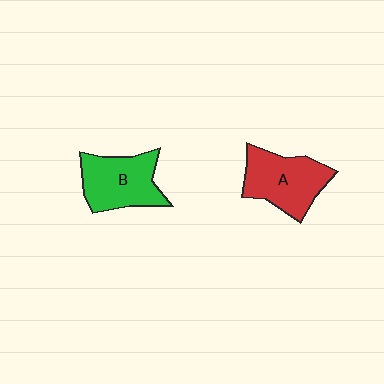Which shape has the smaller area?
Shape B (green).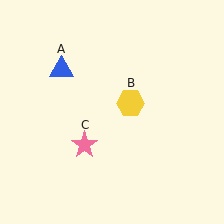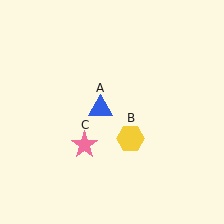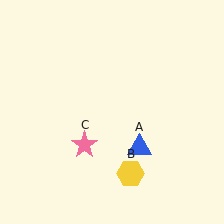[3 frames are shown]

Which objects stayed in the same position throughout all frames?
Pink star (object C) remained stationary.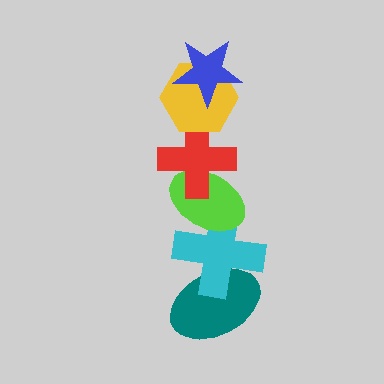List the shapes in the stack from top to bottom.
From top to bottom: the blue star, the yellow hexagon, the red cross, the lime ellipse, the cyan cross, the teal ellipse.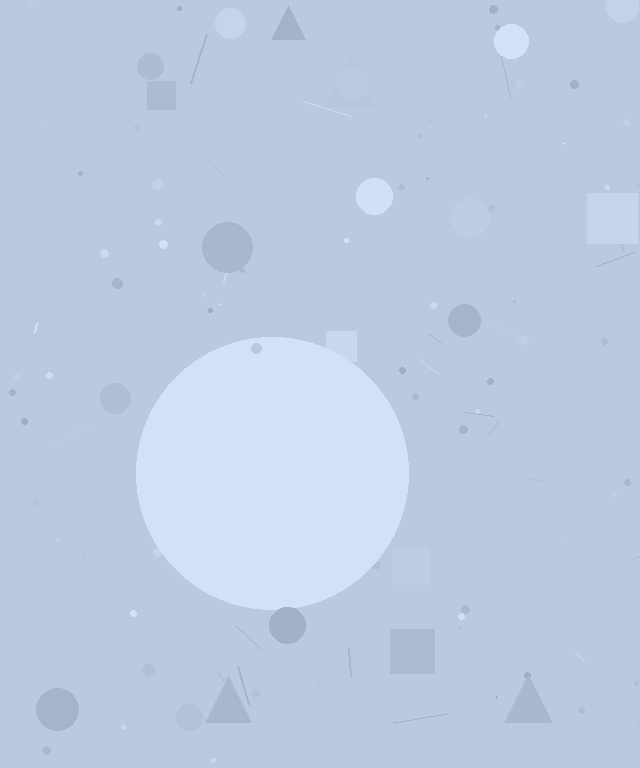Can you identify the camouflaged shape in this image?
The camouflaged shape is a circle.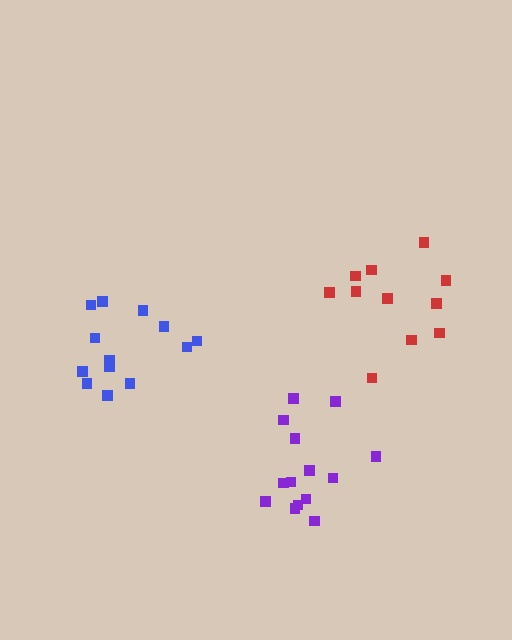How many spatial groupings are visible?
There are 3 spatial groupings.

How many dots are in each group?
Group 1: 11 dots, Group 2: 15 dots, Group 3: 13 dots (39 total).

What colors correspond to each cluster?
The clusters are colored: red, purple, blue.